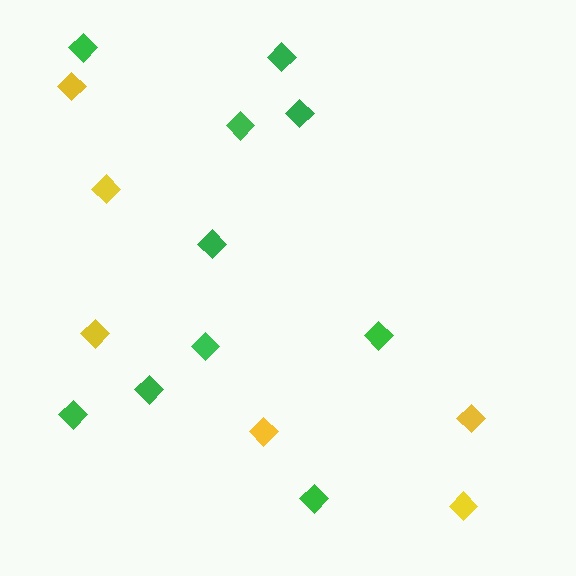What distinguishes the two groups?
There are 2 groups: one group of green diamonds (10) and one group of yellow diamonds (6).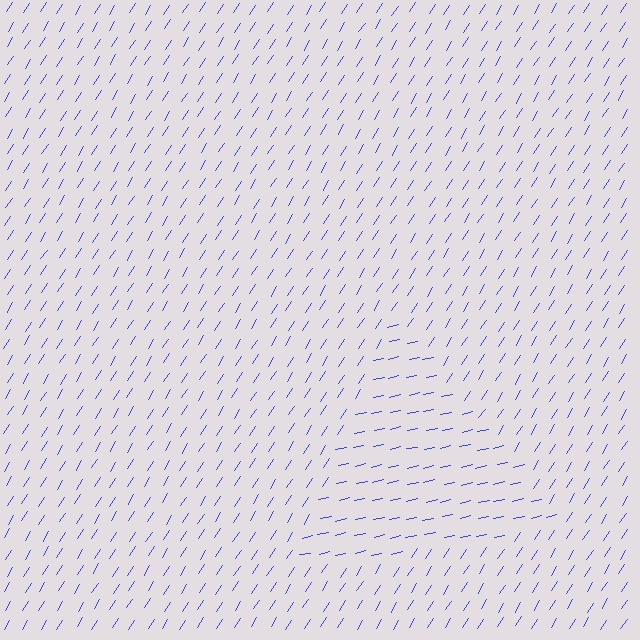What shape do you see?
I see a triangle.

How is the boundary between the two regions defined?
The boundary is defined purely by a change in line orientation (approximately 45 degrees difference). All lines are the same color and thickness.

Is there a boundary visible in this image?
Yes, there is a texture boundary formed by a change in line orientation.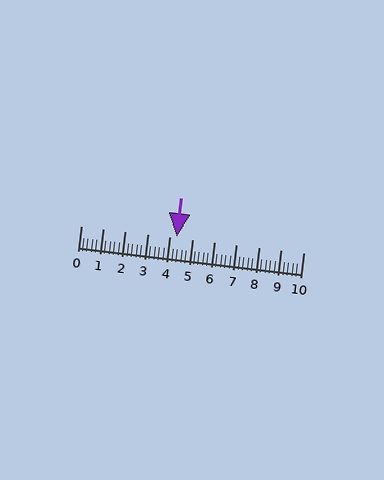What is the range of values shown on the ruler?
The ruler shows values from 0 to 10.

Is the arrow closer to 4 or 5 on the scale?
The arrow is closer to 4.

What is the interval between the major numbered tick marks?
The major tick marks are spaced 1 units apart.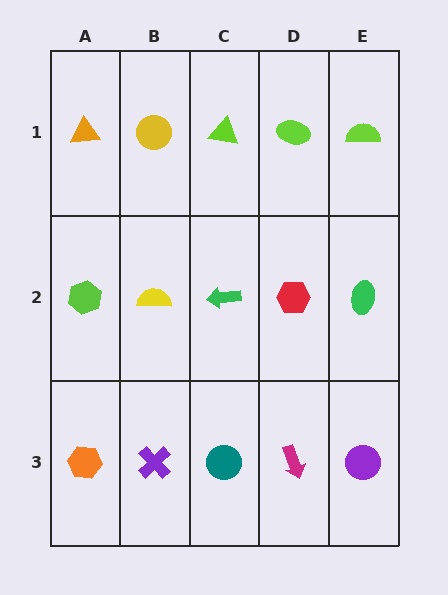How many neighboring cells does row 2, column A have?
3.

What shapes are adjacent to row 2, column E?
A lime semicircle (row 1, column E), a purple circle (row 3, column E), a red hexagon (row 2, column D).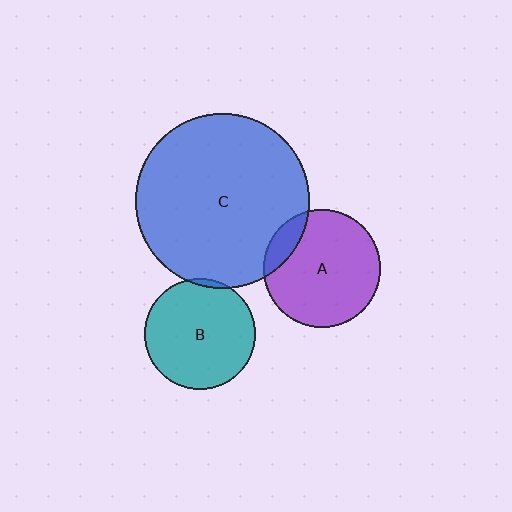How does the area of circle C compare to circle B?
Approximately 2.5 times.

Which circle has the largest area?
Circle C (blue).